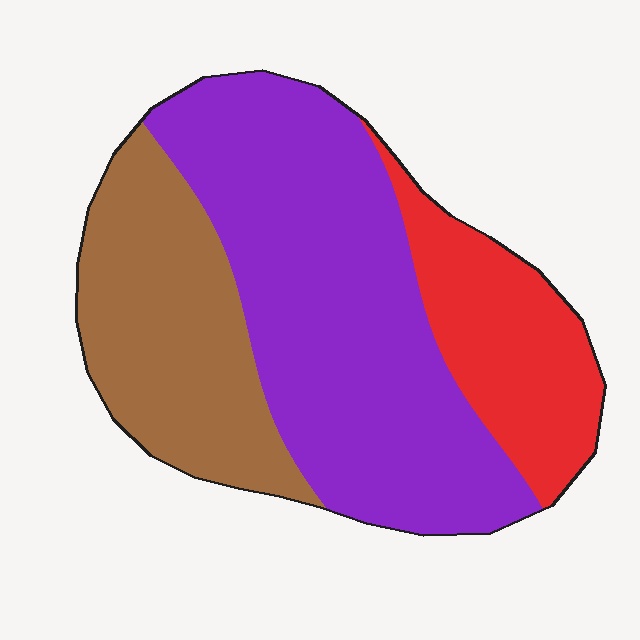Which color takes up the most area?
Purple, at roughly 50%.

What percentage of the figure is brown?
Brown covers about 30% of the figure.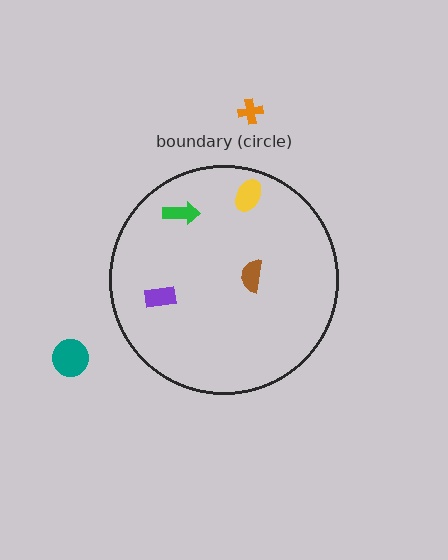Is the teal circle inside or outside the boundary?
Outside.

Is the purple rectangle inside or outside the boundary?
Inside.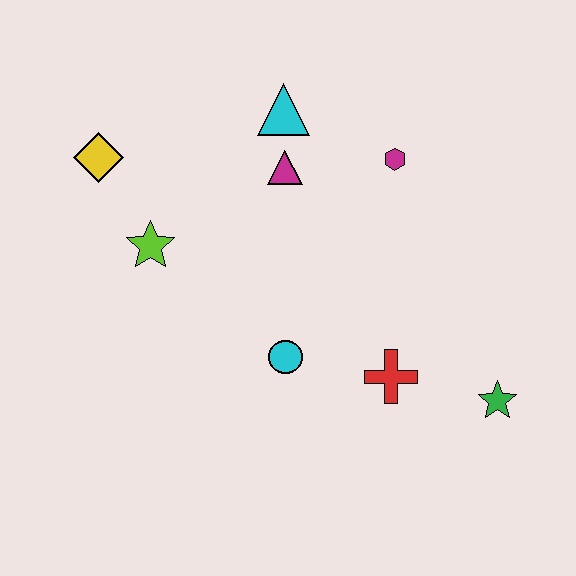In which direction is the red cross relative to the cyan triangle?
The red cross is below the cyan triangle.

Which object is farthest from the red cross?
The yellow diamond is farthest from the red cross.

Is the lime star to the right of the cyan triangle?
No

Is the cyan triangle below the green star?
No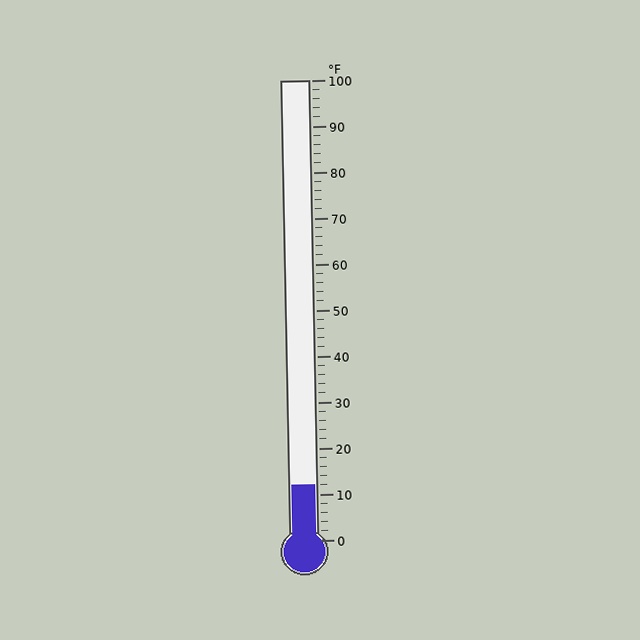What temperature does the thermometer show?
The thermometer shows approximately 12°F.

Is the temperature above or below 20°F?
The temperature is below 20°F.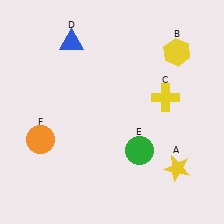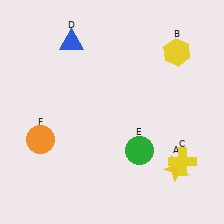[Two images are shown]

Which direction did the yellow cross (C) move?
The yellow cross (C) moved down.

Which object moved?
The yellow cross (C) moved down.